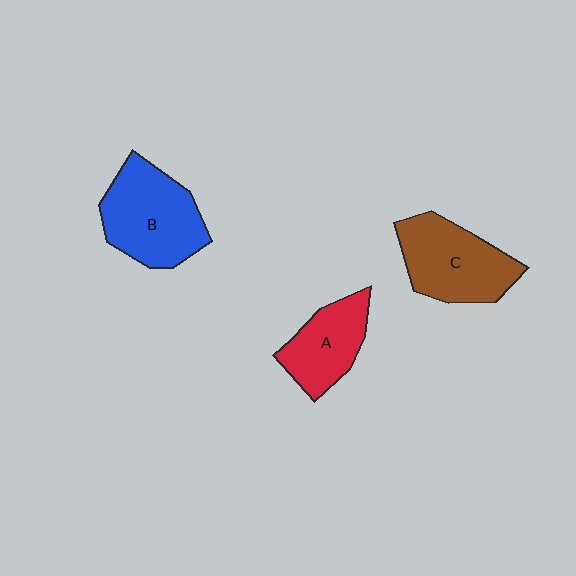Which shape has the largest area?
Shape B (blue).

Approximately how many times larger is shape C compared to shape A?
Approximately 1.3 times.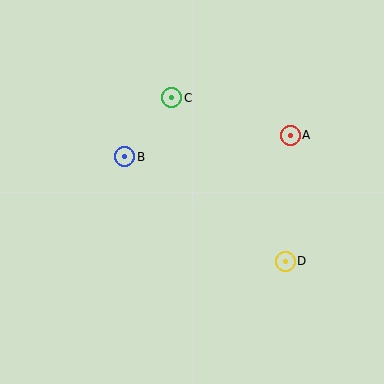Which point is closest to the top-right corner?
Point A is closest to the top-right corner.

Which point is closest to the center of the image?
Point B at (125, 157) is closest to the center.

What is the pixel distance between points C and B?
The distance between C and B is 76 pixels.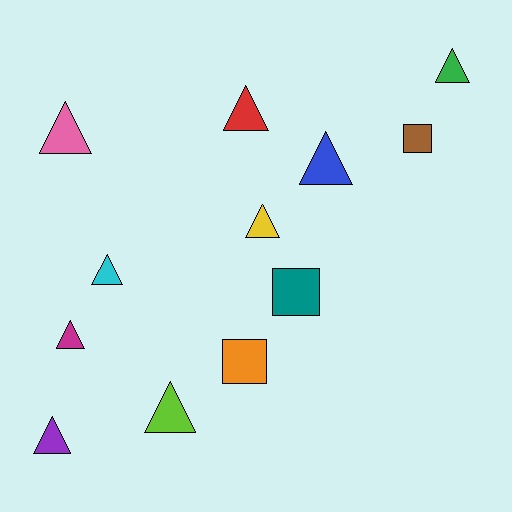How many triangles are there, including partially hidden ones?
There are 9 triangles.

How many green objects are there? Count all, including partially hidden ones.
There is 1 green object.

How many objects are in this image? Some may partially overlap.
There are 12 objects.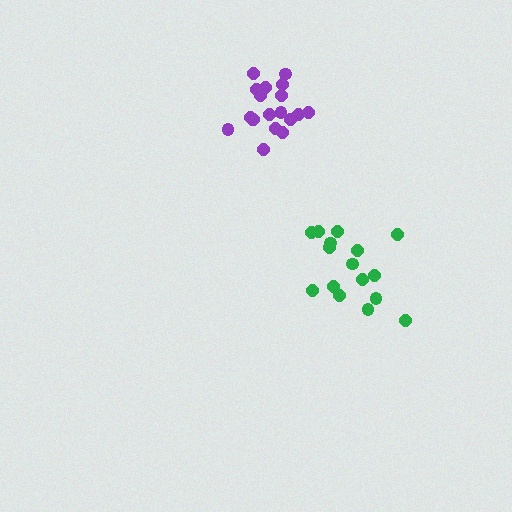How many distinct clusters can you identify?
There are 2 distinct clusters.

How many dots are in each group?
Group 1: 19 dots, Group 2: 16 dots (35 total).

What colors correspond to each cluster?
The clusters are colored: purple, green.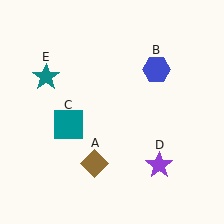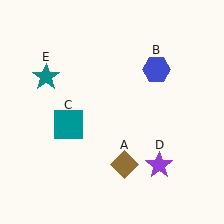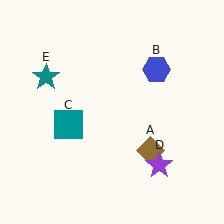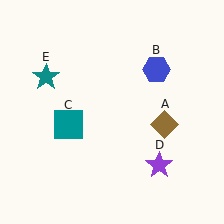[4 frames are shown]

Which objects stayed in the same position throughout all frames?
Blue hexagon (object B) and teal square (object C) and purple star (object D) and teal star (object E) remained stationary.